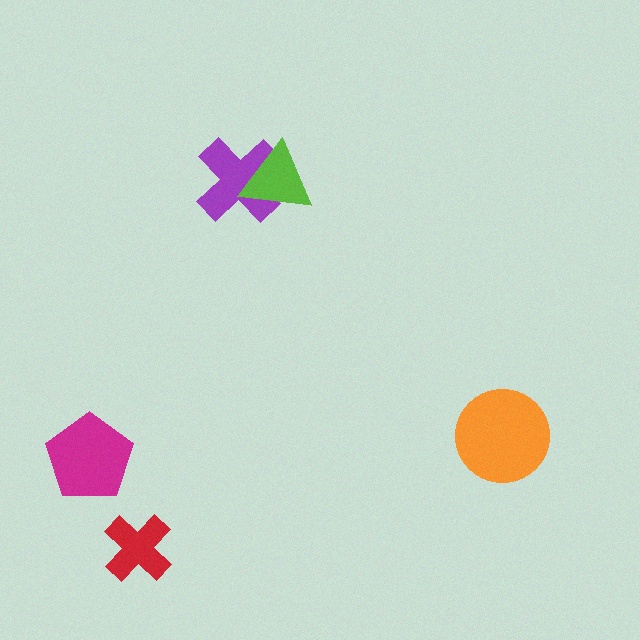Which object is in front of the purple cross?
The lime triangle is in front of the purple cross.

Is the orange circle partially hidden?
No, no other shape covers it.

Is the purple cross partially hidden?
Yes, it is partially covered by another shape.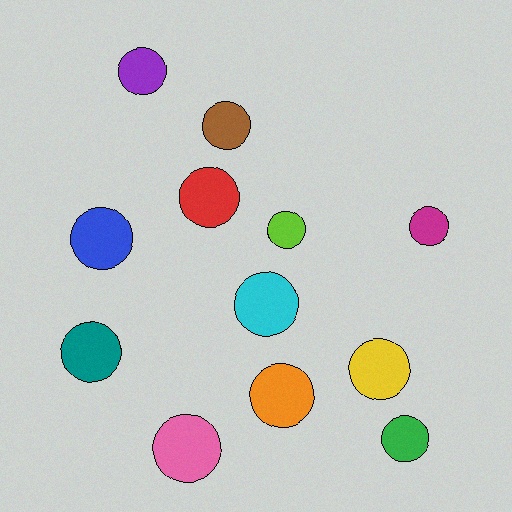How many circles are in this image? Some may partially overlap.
There are 12 circles.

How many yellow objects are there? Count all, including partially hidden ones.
There is 1 yellow object.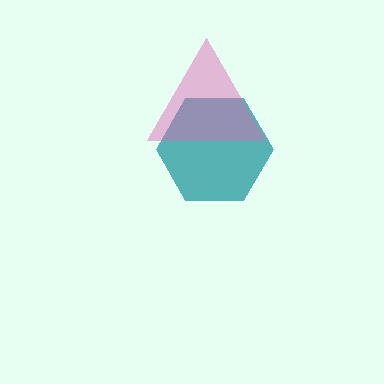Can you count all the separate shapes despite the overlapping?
Yes, there are 2 separate shapes.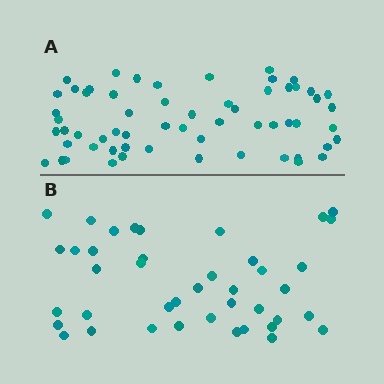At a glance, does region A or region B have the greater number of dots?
Region A (the top region) has more dots.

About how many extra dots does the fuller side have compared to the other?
Region A has approximately 20 more dots than region B.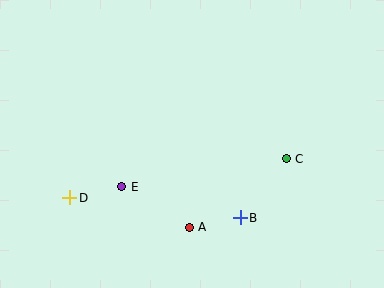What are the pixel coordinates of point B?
Point B is at (240, 218).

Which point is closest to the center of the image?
Point E at (122, 187) is closest to the center.